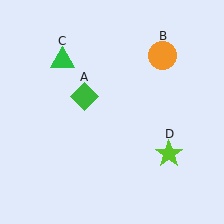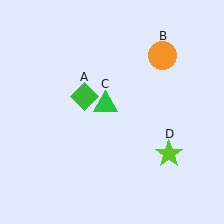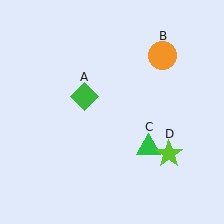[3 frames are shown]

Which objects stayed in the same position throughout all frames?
Green diamond (object A) and orange circle (object B) and lime star (object D) remained stationary.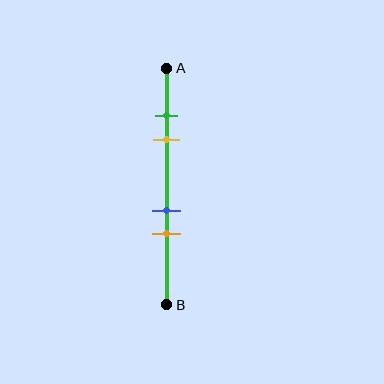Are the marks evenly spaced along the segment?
No, the marks are not evenly spaced.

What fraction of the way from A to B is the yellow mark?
The yellow mark is approximately 30% (0.3) of the way from A to B.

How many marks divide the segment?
There are 4 marks dividing the segment.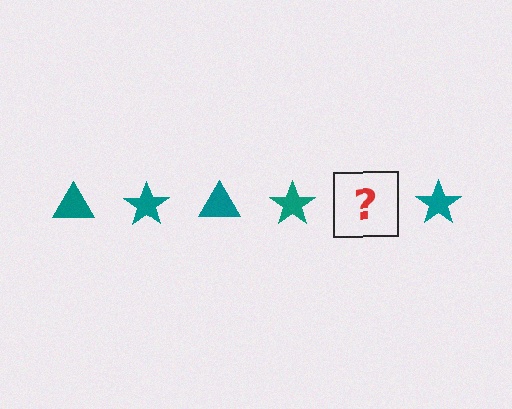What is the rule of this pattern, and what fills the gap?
The rule is that the pattern cycles through triangle, star shapes in teal. The gap should be filled with a teal triangle.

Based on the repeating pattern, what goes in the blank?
The blank should be a teal triangle.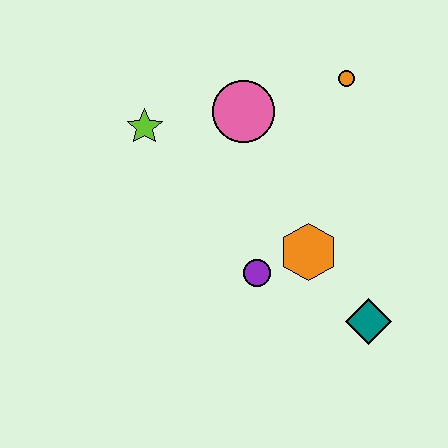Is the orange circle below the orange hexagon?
No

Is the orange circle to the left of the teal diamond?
Yes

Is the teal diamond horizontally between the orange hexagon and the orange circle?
No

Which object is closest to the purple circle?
The orange hexagon is closest to the purple circle.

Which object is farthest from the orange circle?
The teal diamond is farthest from the orange circle.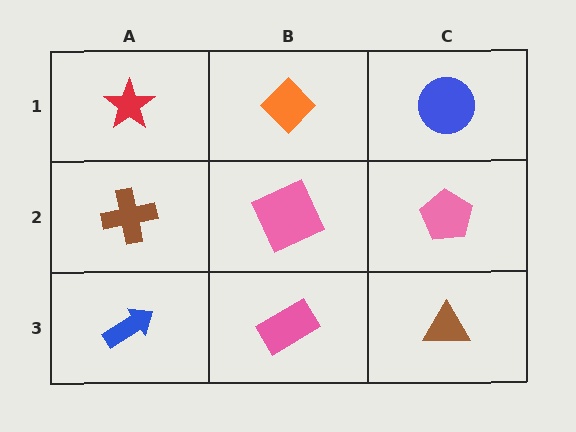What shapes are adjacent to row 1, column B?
A pink square (row 2, column B), a red star (row 1, column A), a blue circle (row 1, column C).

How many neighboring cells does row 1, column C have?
2.